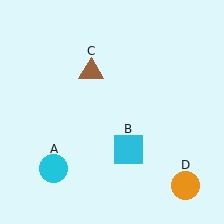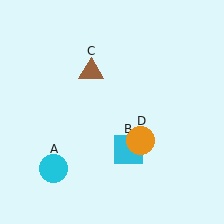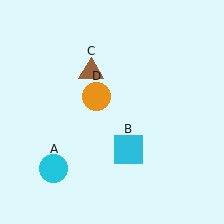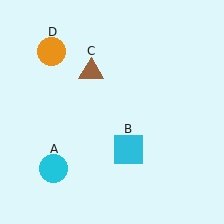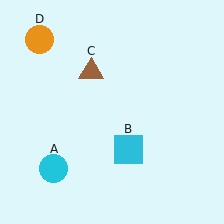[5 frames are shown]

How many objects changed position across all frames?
1 object changed position: orange circle (object D).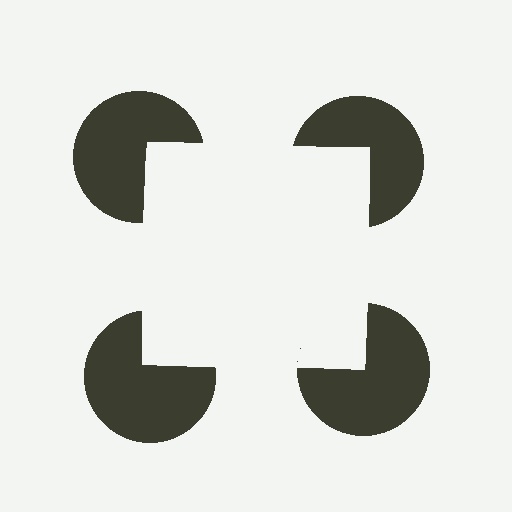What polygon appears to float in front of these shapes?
An illusory square — its edges are inferred from the aligned wedge cuts in the pac-man discs, not physically drawn.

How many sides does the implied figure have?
4 sides.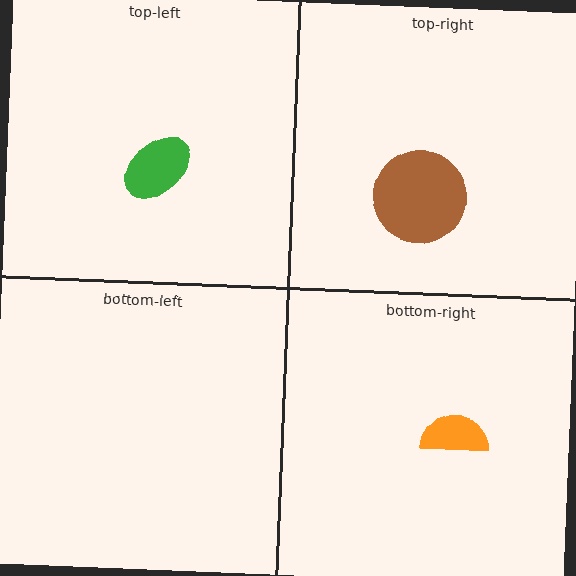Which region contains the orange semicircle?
The bottom-right region.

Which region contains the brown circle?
The top-right region.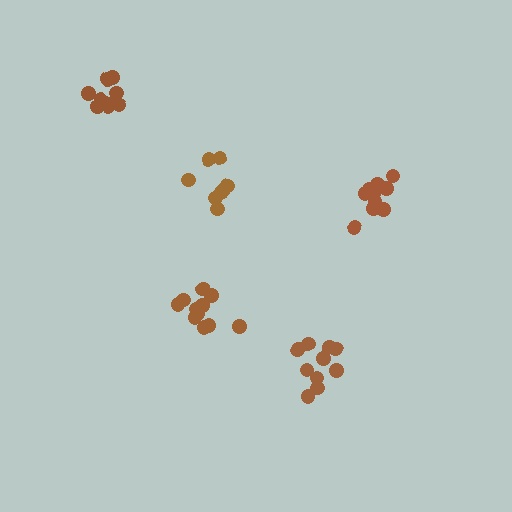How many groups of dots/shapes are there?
There are 5 groups.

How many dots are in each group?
Group 1: 8 dots, Group 2: 11 dots, Group 3: 10 dots, Group 4: 10 dots, Group 5: 10 dots (49 total).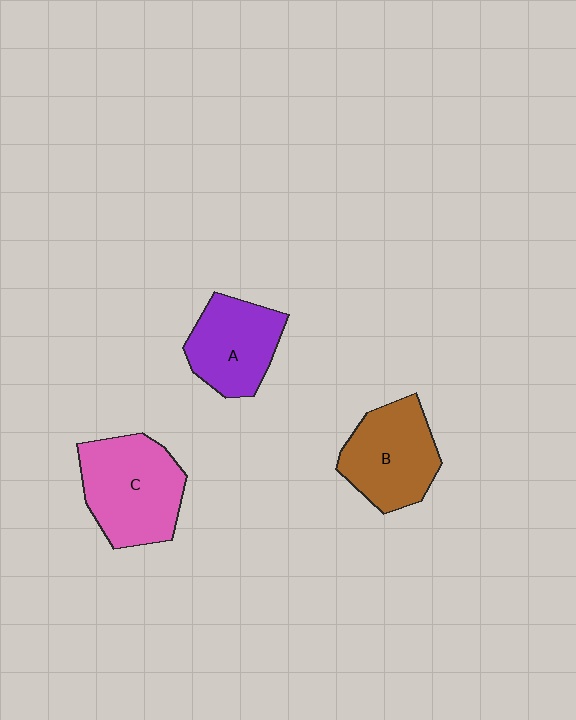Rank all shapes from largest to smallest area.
From largest to smallest: C (pink), B (brown), A (purple).